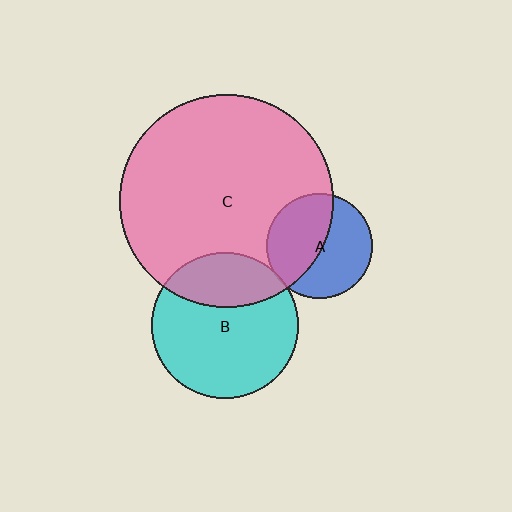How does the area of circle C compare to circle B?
Approximately 2.1 times.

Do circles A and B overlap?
Yes.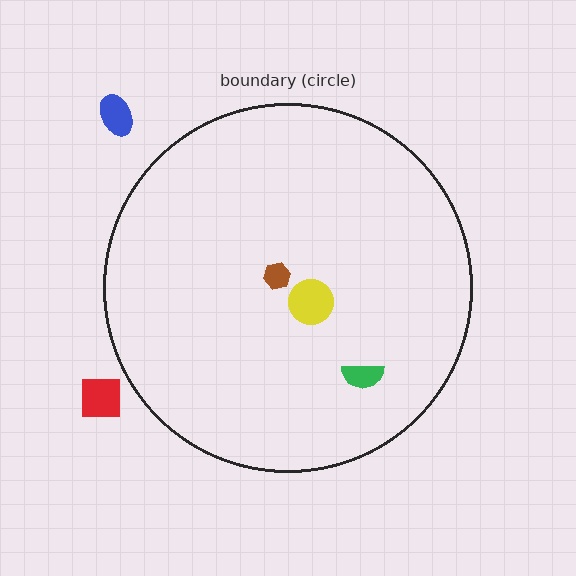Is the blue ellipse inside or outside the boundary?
Outside.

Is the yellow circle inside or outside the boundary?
Inside.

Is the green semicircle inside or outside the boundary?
Inside.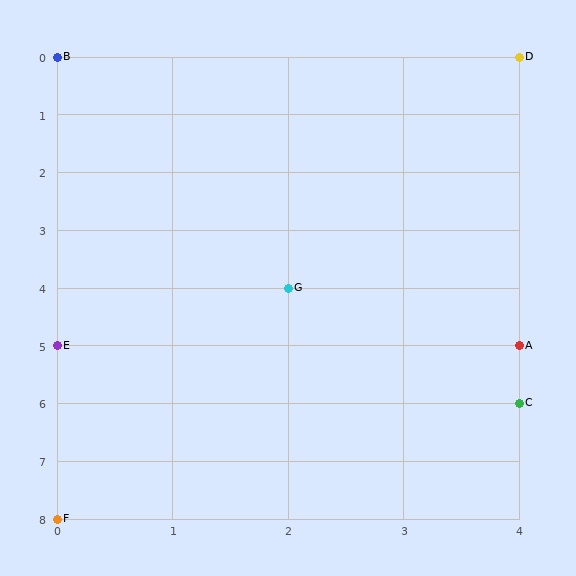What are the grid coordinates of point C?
Point C is at grid coordinates (4, 6).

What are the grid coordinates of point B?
Point B is at grid coordinates (0, 0).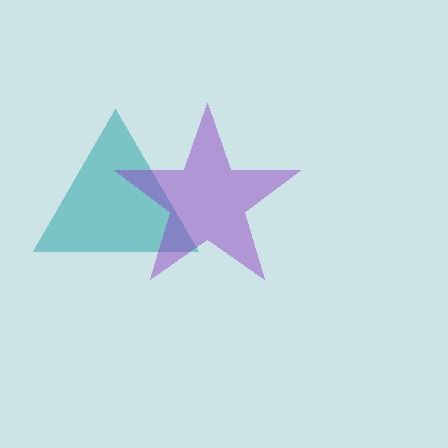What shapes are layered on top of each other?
The layered shapes are: a teal triangle, a purple star.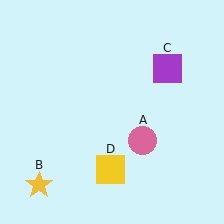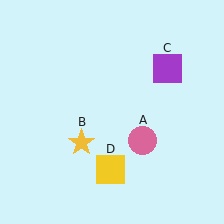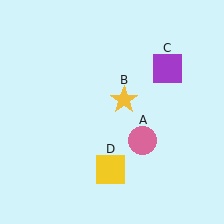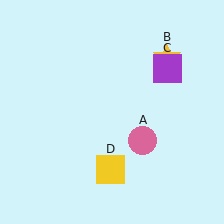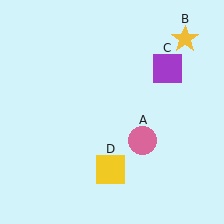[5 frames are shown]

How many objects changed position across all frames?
1 object changed position: yellow star (object B).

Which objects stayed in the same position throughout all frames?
Pink circle (object A) and purple square (object C) and yellow square (object D) remained stationary.